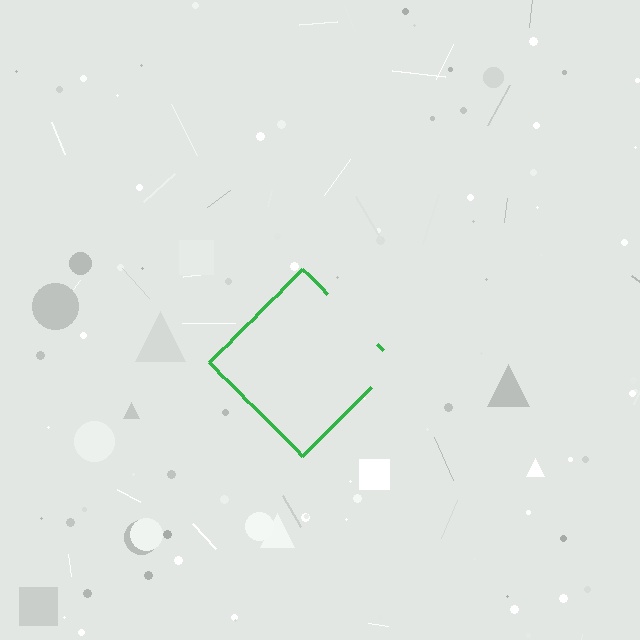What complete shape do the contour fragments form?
The contour fragments form a diamond.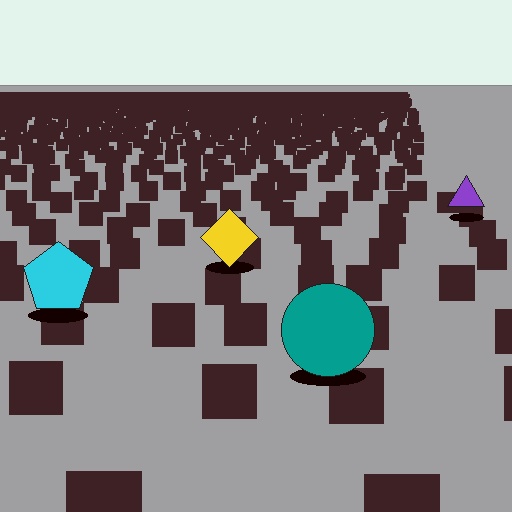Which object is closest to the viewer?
The teal circle is closest. The texture marks near it are larger and more spread out.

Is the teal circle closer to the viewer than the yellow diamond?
Yes. The teal circle is closer — you can tell from the texture gradient: the ground texture is coarser near it.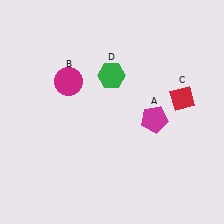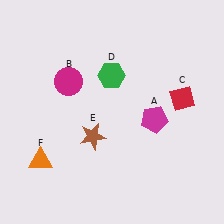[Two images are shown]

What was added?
A brown star (E), an orange triangle (F) were added in Image 2.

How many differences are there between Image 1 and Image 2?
There are 2 differences between the two images.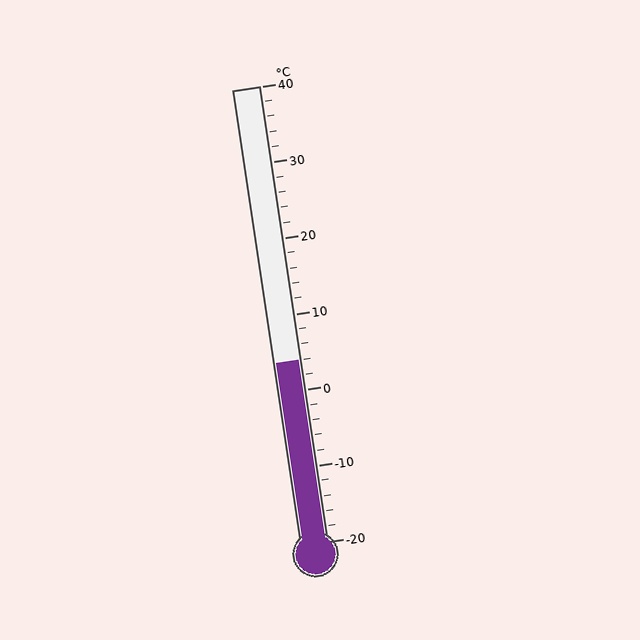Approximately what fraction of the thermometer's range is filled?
The thermometer is filled to approximately 40% of its range.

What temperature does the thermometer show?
The thermometer shows approximately 4°C.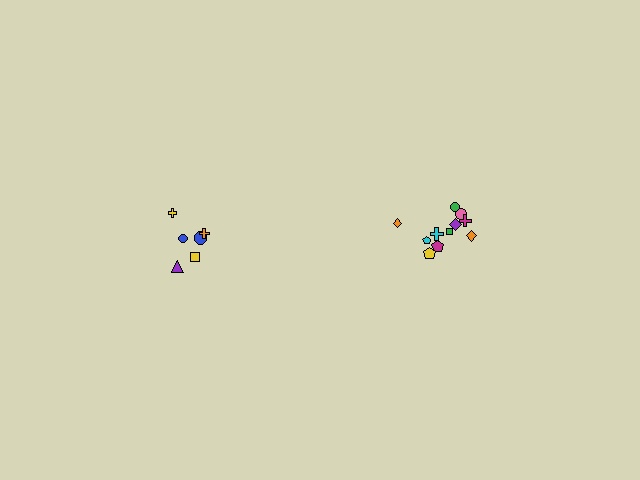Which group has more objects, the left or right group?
The right group.